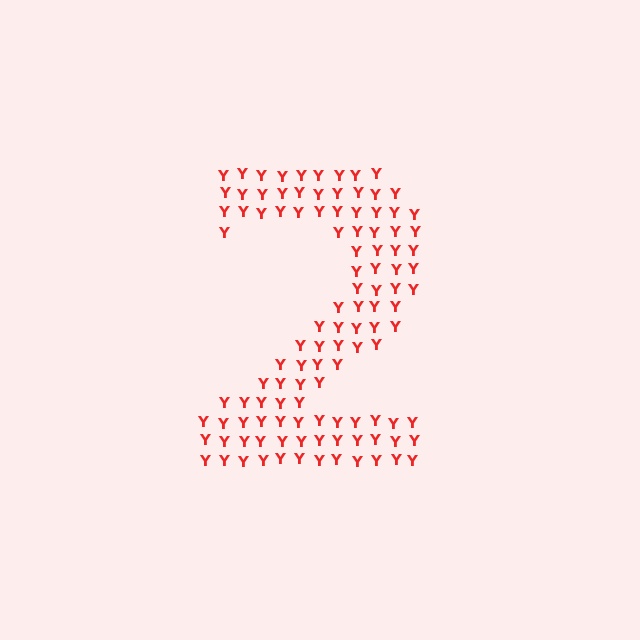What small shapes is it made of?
It is made of small letter Y's.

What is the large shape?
The large shape is the digit 2.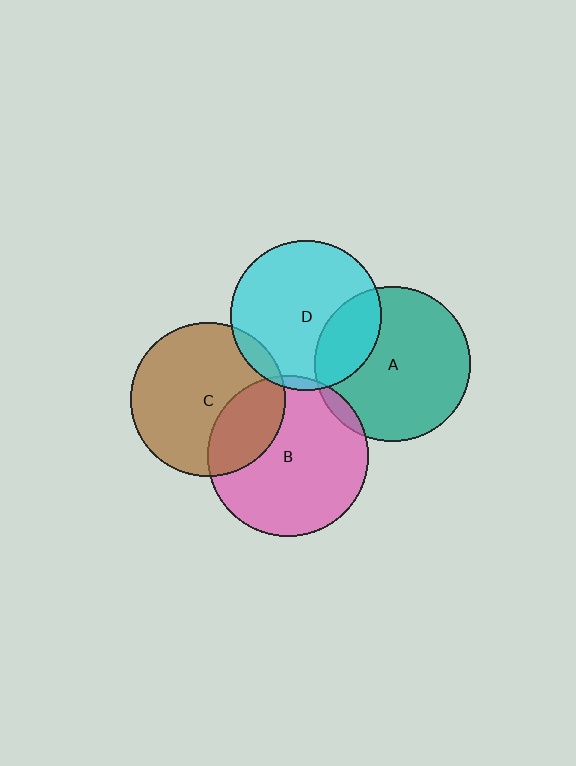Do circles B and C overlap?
Yes.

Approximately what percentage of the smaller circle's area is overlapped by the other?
Approximately 30%.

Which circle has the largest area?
Circle B (pink).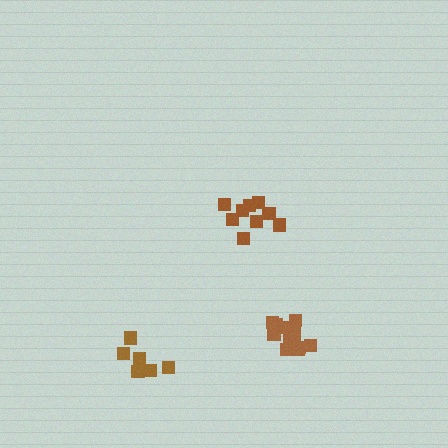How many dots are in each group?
Group 1: 9 dots, Group 2: 12 dots, Group 3: 6 dots (27 total).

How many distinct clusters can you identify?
There are 3 distinct clusters.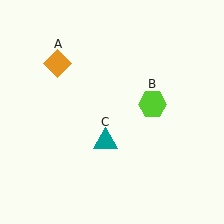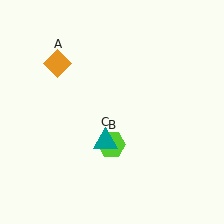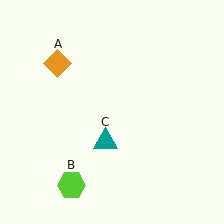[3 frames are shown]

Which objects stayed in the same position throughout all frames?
Orange diamond (object A) and teal triangle (object C) remained stationary.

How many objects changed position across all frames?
1 object changed position: lime hexagon (object B).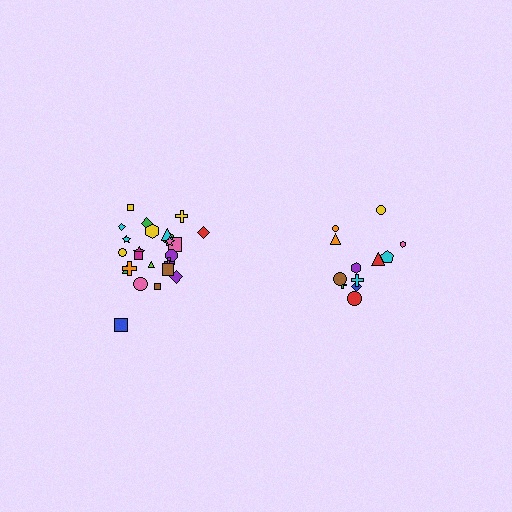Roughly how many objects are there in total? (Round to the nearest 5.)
Roughly 35 objects in total.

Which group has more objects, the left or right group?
The left group.